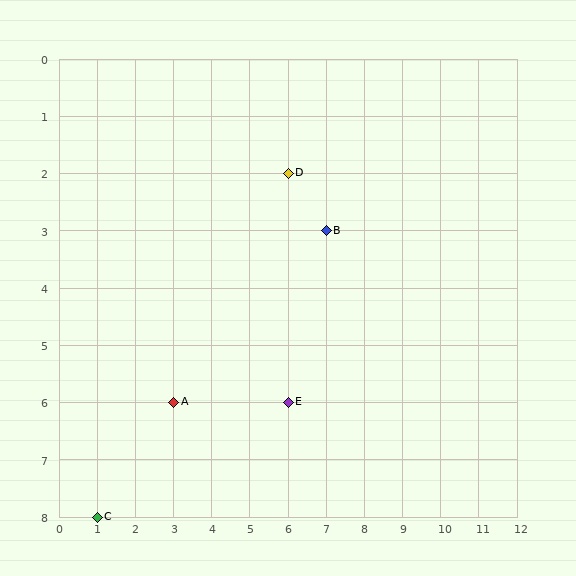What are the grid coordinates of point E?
Point E is at grid coordinates (6, 6).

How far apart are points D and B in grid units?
Points D and B are 1 column and 1 row apart (about 1.4 grid units diagonally).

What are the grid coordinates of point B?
Point B is at grid coordinates (7, 3).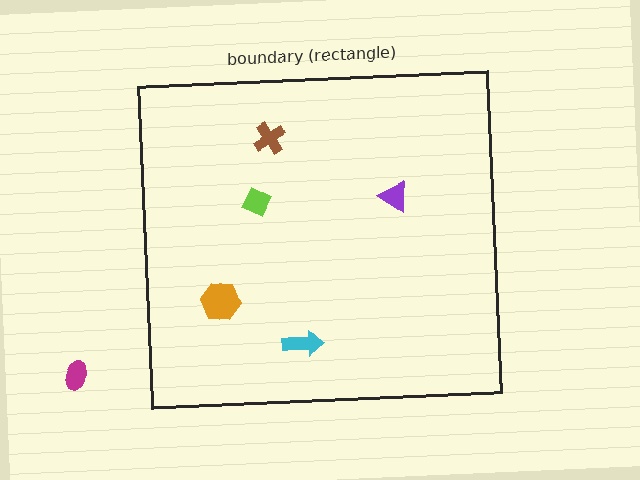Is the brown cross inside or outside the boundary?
Inside.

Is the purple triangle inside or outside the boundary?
Inside.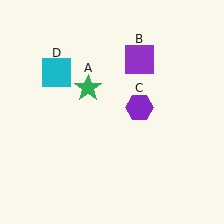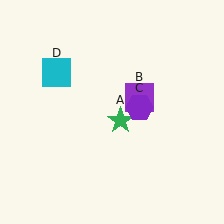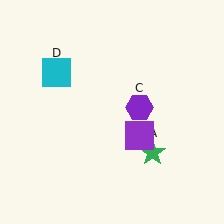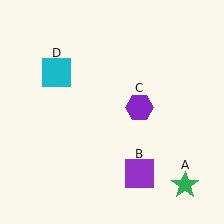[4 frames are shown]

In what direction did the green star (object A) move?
The green star (object A) moved down and to the right.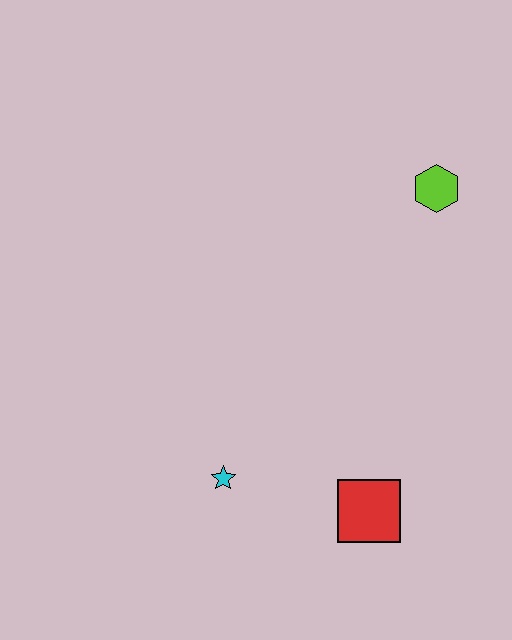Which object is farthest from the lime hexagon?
The cyan star is farthest from the lime hexagon.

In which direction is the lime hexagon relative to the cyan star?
The lime hexagon is above the cyan star.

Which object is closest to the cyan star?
The red square is closest to the cyan star.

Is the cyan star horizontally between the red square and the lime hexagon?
No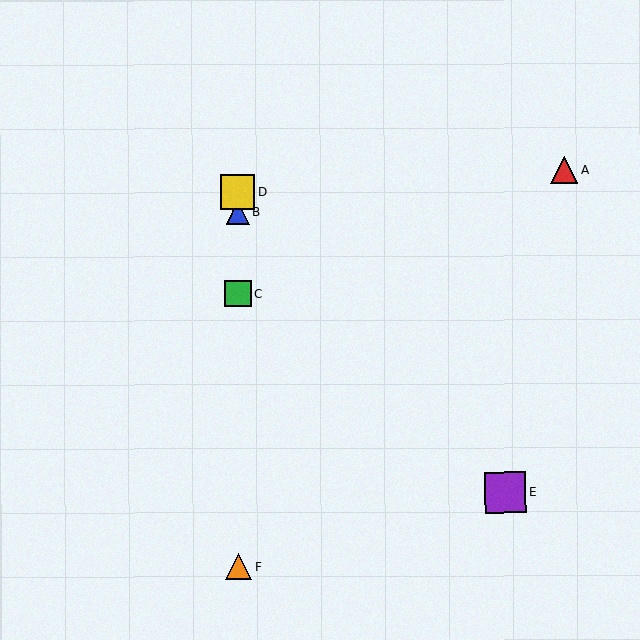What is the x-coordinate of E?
Object E is at x≈506.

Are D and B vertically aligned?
Yes, both are at x≈237.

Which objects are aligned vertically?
Objects B, C, D, F are aligned vertically.